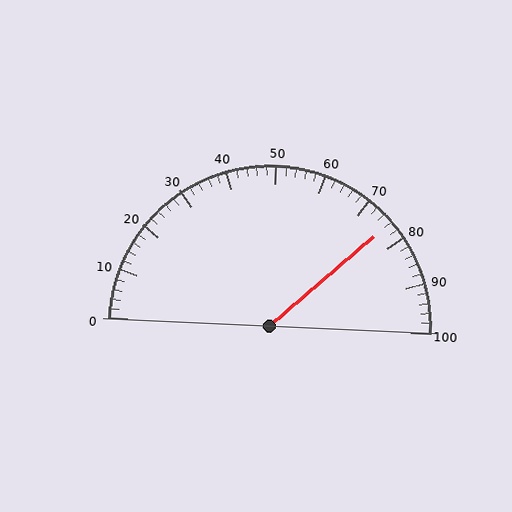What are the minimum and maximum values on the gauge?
The gauge ranges from 0 to 100.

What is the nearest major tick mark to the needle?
The nearest major tick mark is 80.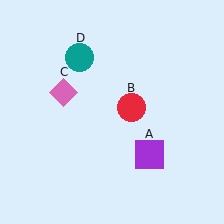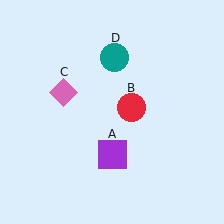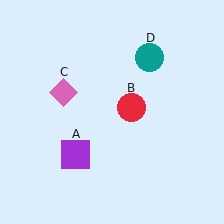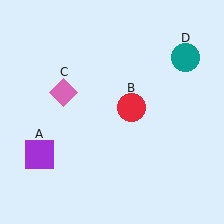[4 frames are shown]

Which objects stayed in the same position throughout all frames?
Red circle (object B) and pink diamond (object C) remained stationary.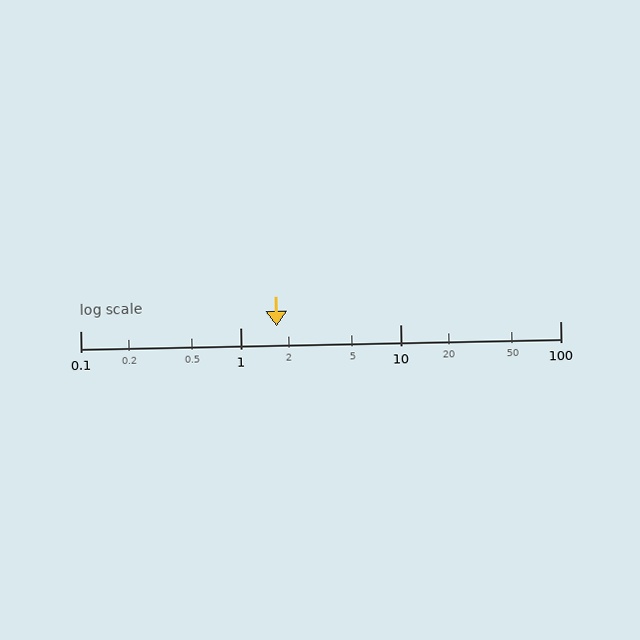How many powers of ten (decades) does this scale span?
The scale spans 3 decades, from 0.1 to 100.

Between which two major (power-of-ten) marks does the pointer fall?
The pointer is between 1 and 10.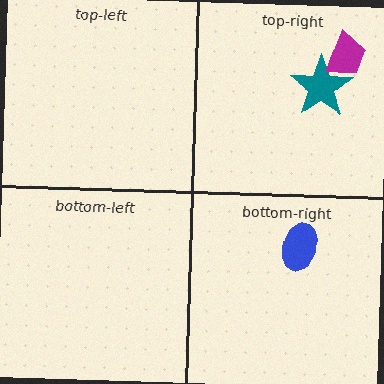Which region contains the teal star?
The top-right region.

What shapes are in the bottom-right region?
The blue ellipse.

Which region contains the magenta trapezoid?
The top-right region.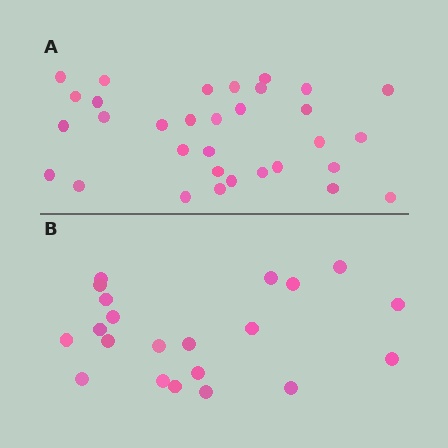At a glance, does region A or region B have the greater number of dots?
Region A (the top region) has more dots.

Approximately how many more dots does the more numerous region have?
Region A has roughly 12 or so more dots than region B.